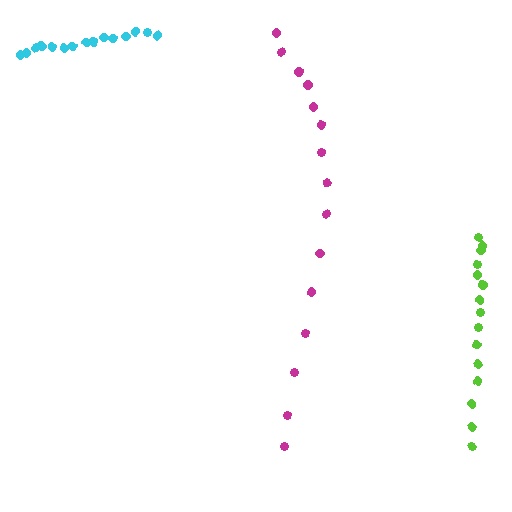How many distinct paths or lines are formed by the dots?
There are 3 distinct paths.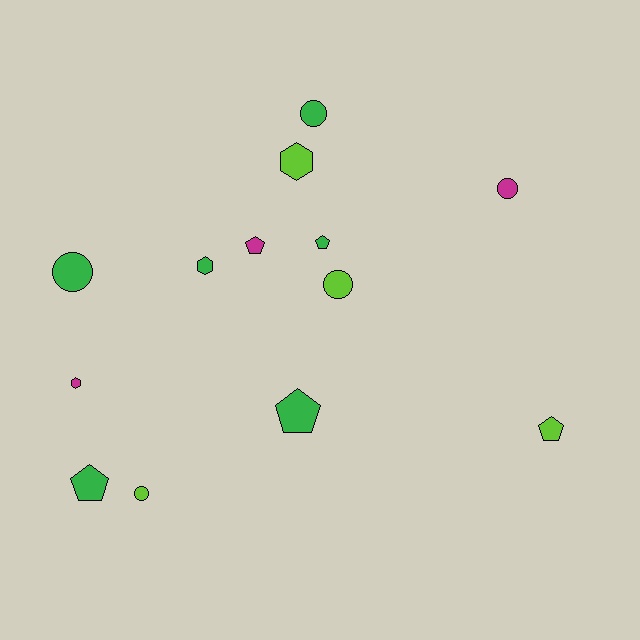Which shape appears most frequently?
Circle, with 5 objects.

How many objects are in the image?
There are 13 objects.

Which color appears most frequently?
Green, with 6 objects.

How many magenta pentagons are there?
There is 1 magenta pentagon.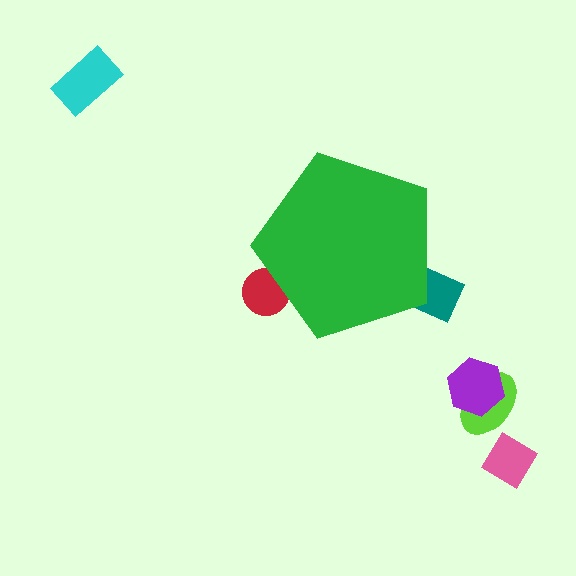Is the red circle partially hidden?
Yes, the red circle is partially hidden behind the green pentagon.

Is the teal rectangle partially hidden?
Yes, the teal rectangle is partially hidden behind the green pentagon.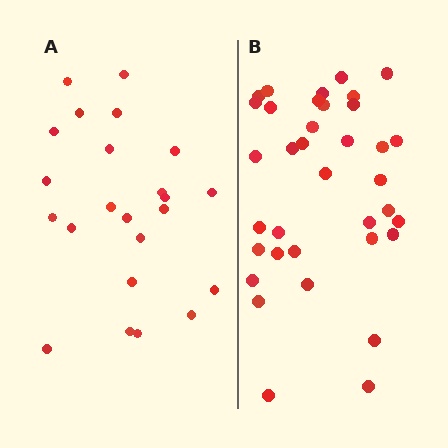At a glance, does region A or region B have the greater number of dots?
Region B (the right region) has more dots.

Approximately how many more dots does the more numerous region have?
Region B has approximately 15 more dots than region A.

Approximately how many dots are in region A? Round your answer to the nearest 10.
About 20 dots. (The exact count is 23, which rounds to 20.)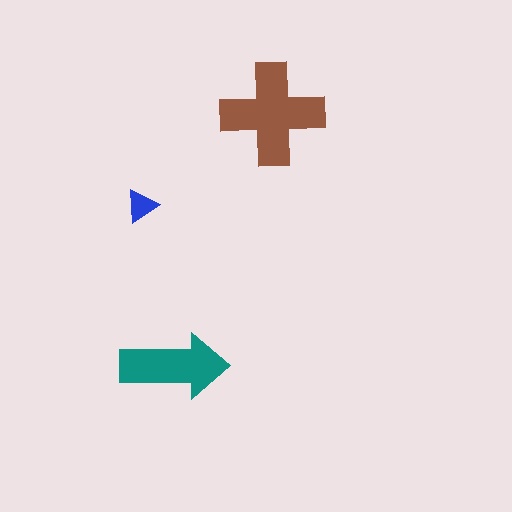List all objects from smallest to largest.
The blue triangle, the teal arrow, the brown cross.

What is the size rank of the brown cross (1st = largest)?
1st.